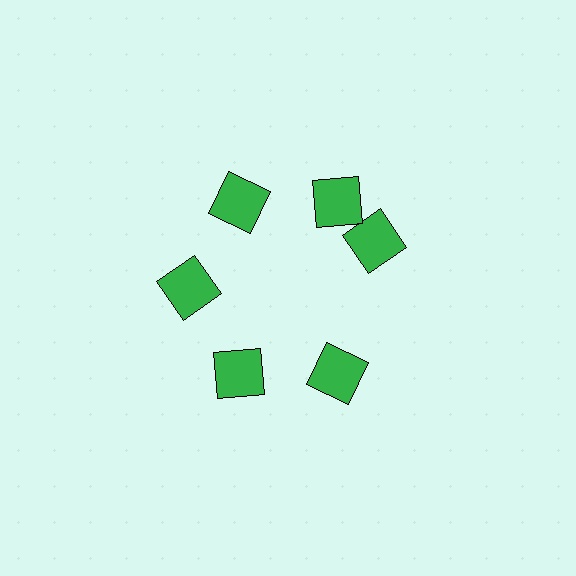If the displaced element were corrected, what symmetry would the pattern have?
It would have 6-fold rotational symmetry — the pattern would map onto itself every 60 degrees.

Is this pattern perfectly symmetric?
No. The 6 green squares are arranged in a ring, but one element near the 3 o'clock position is rotated out of alignment along the ring, breaking the 6-fold rotational symmetry.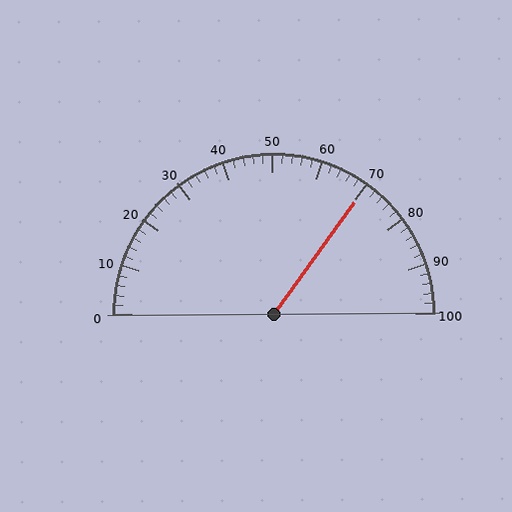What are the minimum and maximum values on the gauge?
The gauge ranges from 0 to 100.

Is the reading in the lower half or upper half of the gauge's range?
The reading is in the upper half of the range (0 to 100).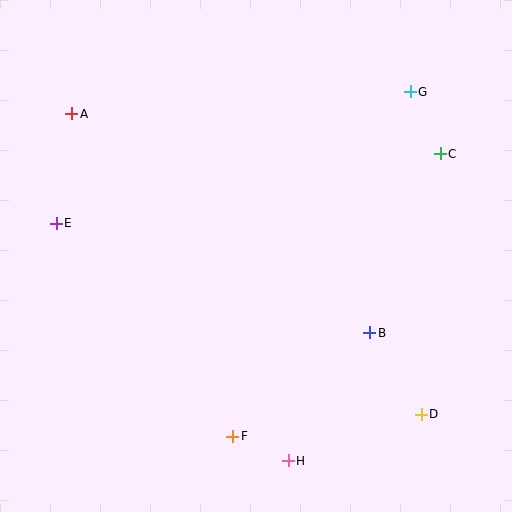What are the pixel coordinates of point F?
Point F is at (233, 436).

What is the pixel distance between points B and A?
The distance between B and A is 370 pixels.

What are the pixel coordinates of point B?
Point B is at (370, 333).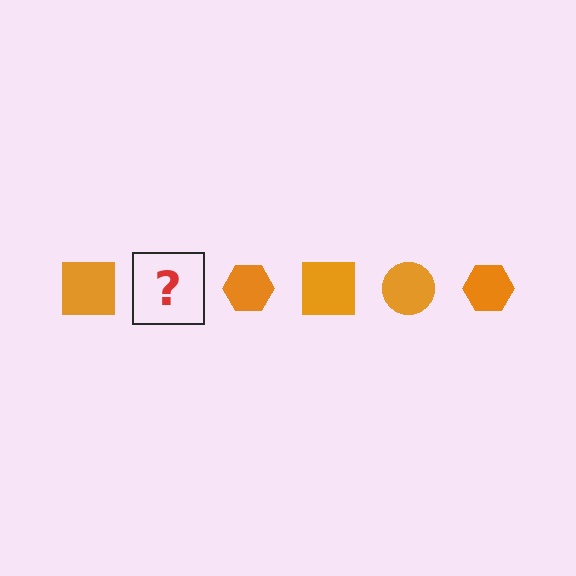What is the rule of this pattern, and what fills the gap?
The rule is that the pattern cycles through square, circle, hexagon shapes in orange. The gap should be filled with an orange circle.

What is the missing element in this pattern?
The missing element is an orange circle.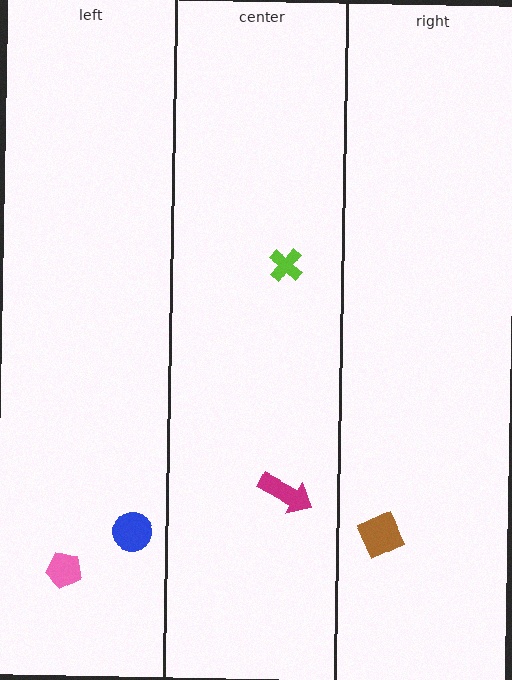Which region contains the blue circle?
The left region.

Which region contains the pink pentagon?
The left region.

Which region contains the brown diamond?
The right region.